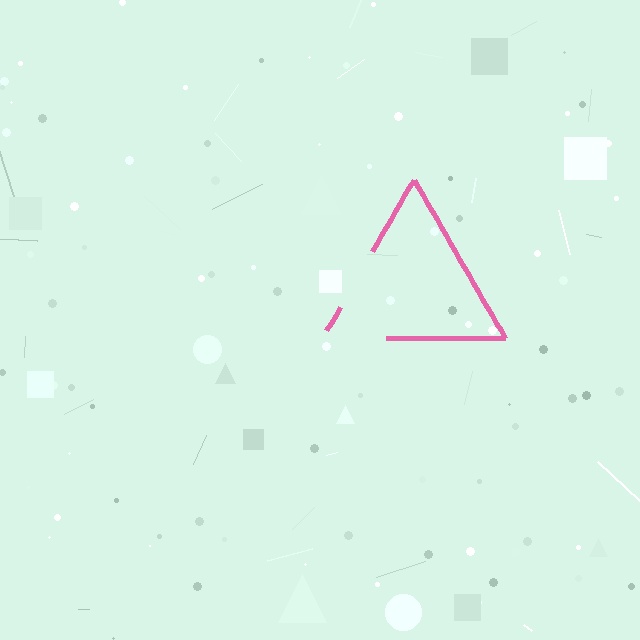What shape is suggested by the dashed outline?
The dashed outline suggests a triangle.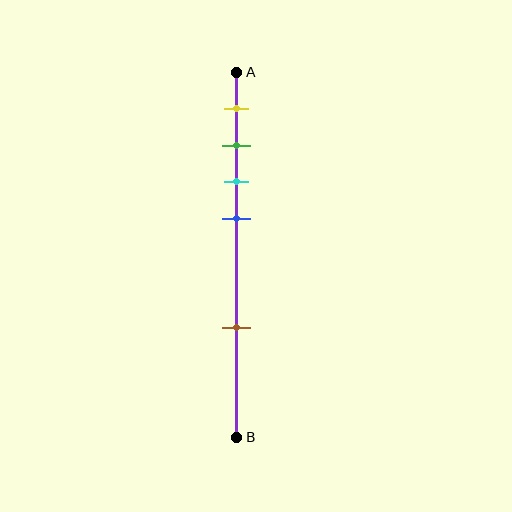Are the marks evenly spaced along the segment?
No, the marks are not evenly spaced.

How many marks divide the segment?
There are 5 marks dividing the segment.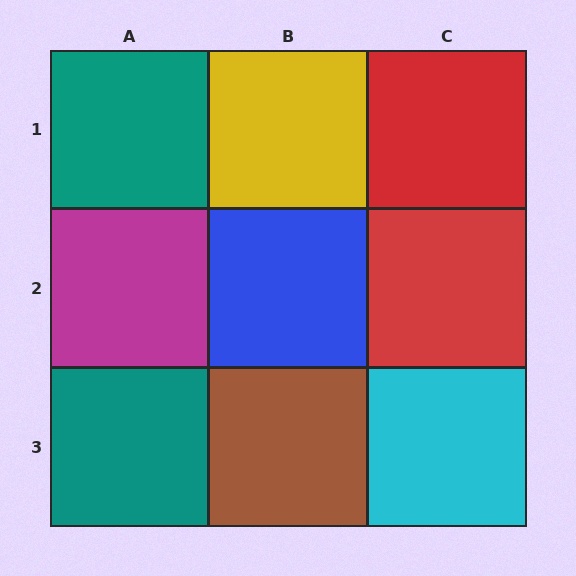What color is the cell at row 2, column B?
Blue.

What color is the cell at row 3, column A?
Teal.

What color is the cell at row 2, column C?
Red.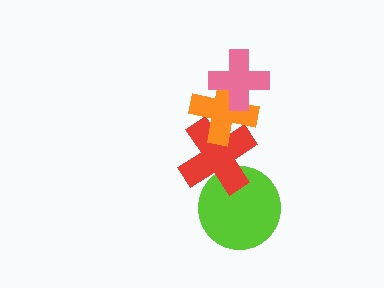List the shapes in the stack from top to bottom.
From top to bottom: the pink cross, the orange cross, the red cross, the lime circle.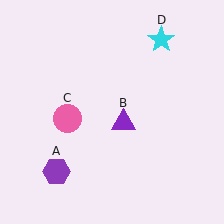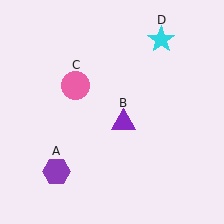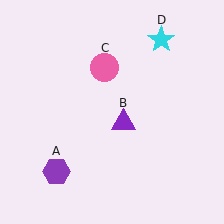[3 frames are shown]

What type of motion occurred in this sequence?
The pink circle (object C) rotated clockwise around the center of the scene.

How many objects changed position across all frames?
1 object changed position: pink circle (object C).